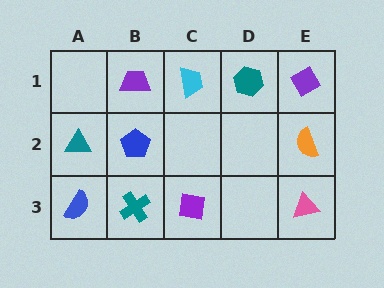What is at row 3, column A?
A blue semicircle.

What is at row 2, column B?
A blue pentagon.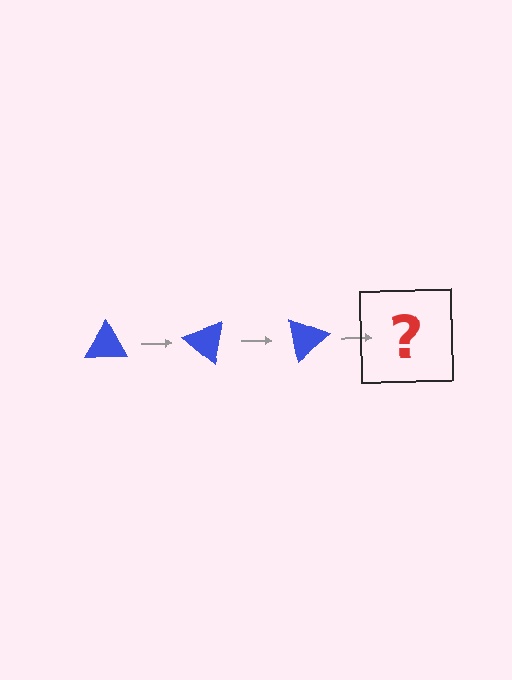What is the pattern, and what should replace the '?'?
The pattern is that the triangle rotates 40 degrees each step. The '?' should be a blue triangle rotated 120 degrees.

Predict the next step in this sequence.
The next step is a blue triangle rotated 120 degrees.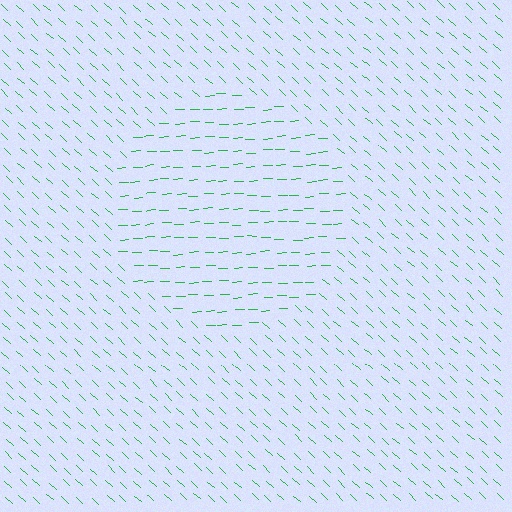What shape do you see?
I see a circle.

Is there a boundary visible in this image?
Yes, there is a texture boundary formed by a change in line orientation.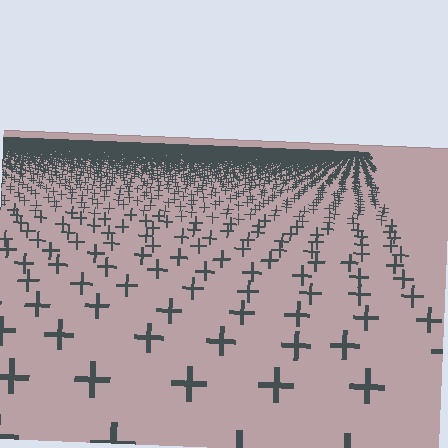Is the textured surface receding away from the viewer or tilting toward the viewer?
The surface is receding away from the viewer. Texture elements get smaller and denser toward the top.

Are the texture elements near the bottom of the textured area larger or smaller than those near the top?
Larger. Near the bottom, elements are closer to the viewer and appear at a bigger on-screen size.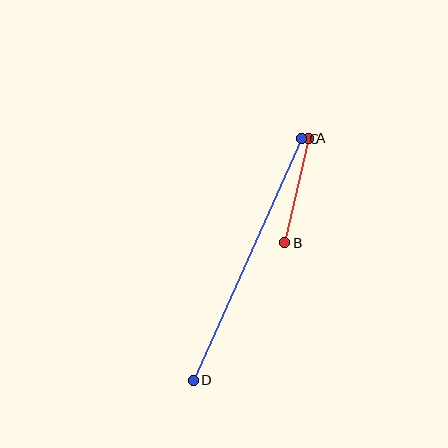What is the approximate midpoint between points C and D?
The midpoint is at approximately (247, 260) pixels.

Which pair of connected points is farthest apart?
Points C and D are farthest apart.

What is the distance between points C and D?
The distance is approximately 265 pixels.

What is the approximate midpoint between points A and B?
The midpoint is at approximately (296, 191) pixels.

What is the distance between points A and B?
The distance is approximately 107 pixels.